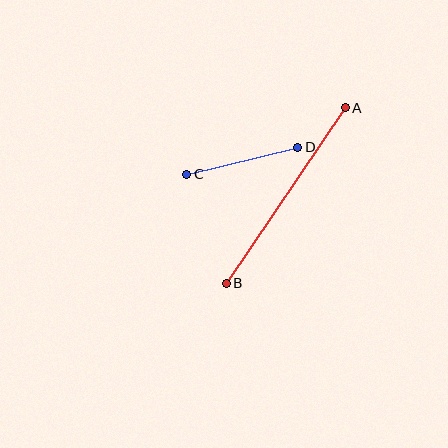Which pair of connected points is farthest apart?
Points A and B are farthest apart.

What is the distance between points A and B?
The distance is approximately 212 pixels.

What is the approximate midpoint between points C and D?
The midpoint is at approximately (242, 161) pixels.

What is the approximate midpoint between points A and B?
The midpoint is at approximately (286, 196) pixels.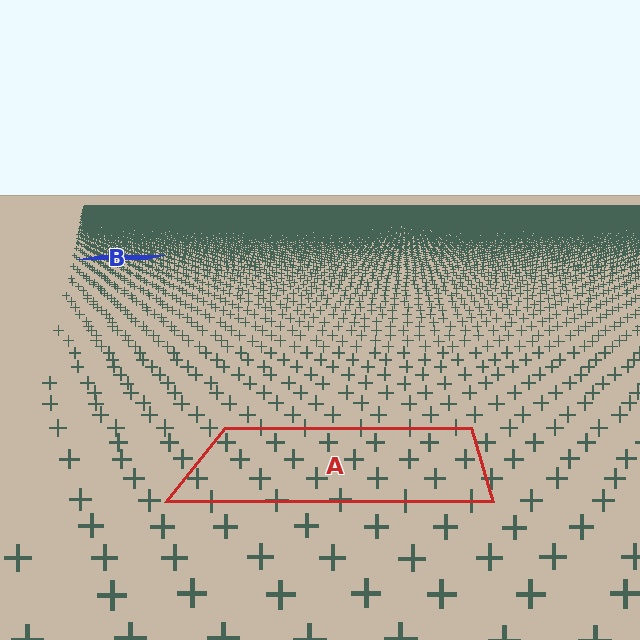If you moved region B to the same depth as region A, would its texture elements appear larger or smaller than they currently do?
They would appear larger. At a closer depth, the same texture elements are projected at a bigger on-screen size.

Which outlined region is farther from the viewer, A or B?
Region B is farther from the viewer — the texture elements inside it appear smaller and more densely packed.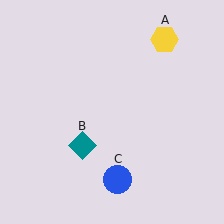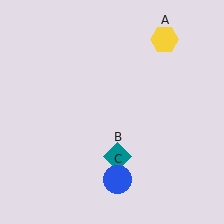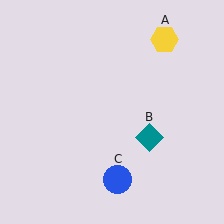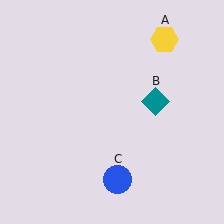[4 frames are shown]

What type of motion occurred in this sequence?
The teal diamond (object B) rotated counterclockwise around the center of the scene.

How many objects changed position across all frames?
1 object changed position: teal diamond (object B).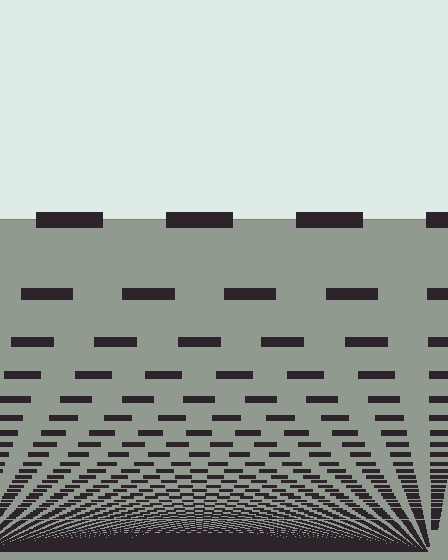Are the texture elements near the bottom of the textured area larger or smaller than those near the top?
Smaller. The gradient is inverted — elements near the bottom are smaller and denser.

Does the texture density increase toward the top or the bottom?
Density increases toward the bottom.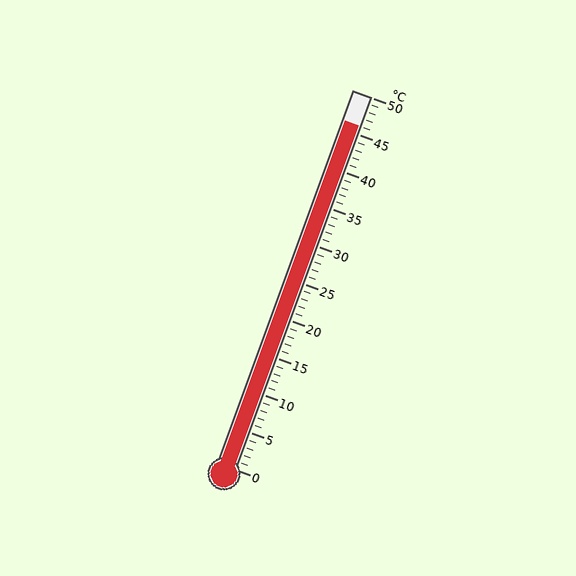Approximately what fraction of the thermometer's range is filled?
The thermometer is filled to approximately 90% of its range.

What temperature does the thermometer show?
The thermometer shows approximately 46°C.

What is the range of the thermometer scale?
The thermometer scale ranges from 0°C to 50°C.